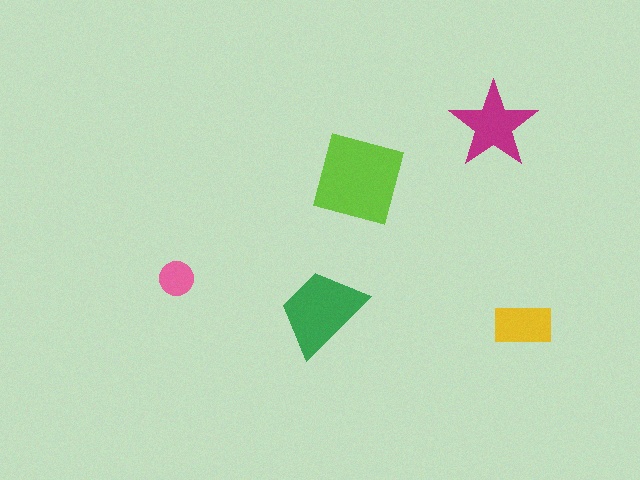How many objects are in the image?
There are 5 objects in the image.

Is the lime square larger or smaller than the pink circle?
Larger.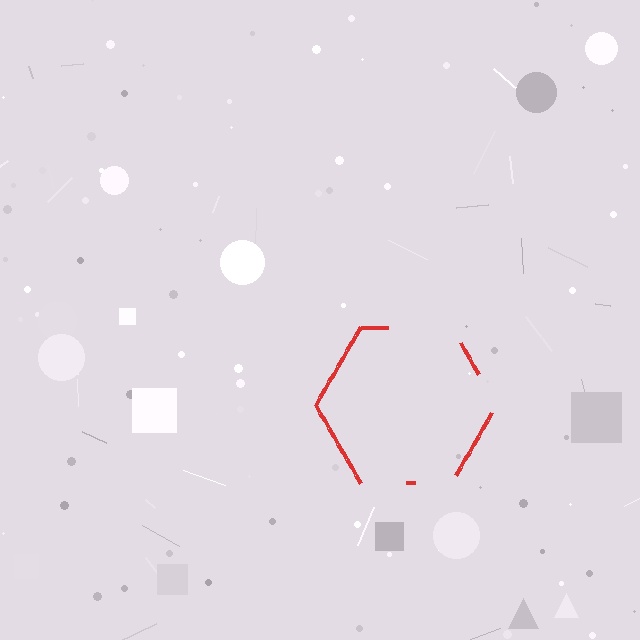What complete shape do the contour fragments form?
The contour fragments form a hexagon.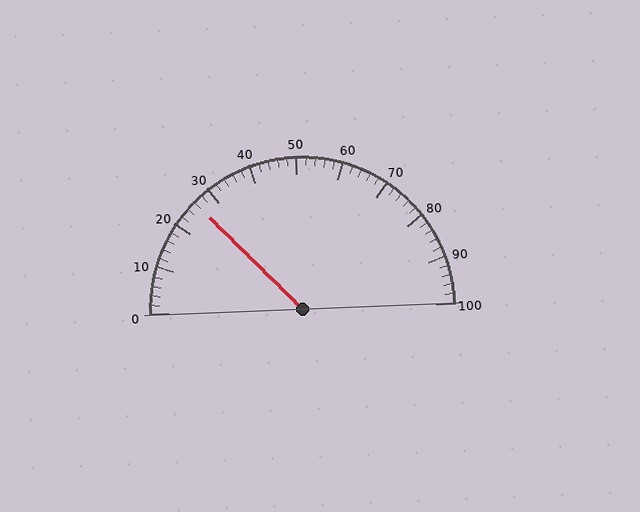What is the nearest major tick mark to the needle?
The nearest major tick mark is 30.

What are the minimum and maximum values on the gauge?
The gauge ranges from 0 to 100.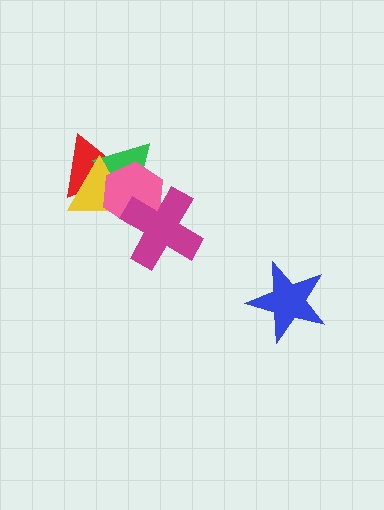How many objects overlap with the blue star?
0 objects overlap with the blue star.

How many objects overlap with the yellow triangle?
3 objects overlap with the yellow triangle.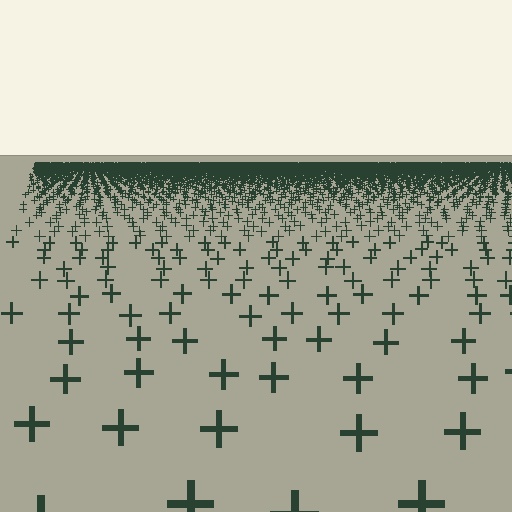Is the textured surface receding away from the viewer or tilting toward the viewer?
The surface is receding away from the viewer. Texture elements get smaller and denser toward the top.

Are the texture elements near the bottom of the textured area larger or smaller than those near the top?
Larger. Near the bottom, elements are closer to the viewer and appear at a bigger on-screen size.